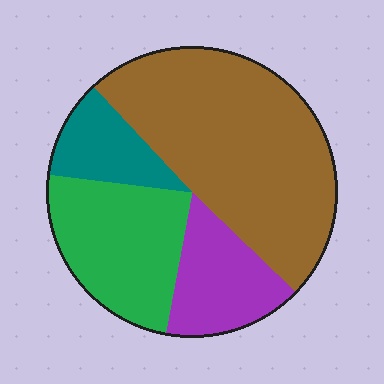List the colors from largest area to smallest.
From largest to smallest: brown, green, purple, teal.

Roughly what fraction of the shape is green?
Green takes up about one quarter (1/4) of the shape.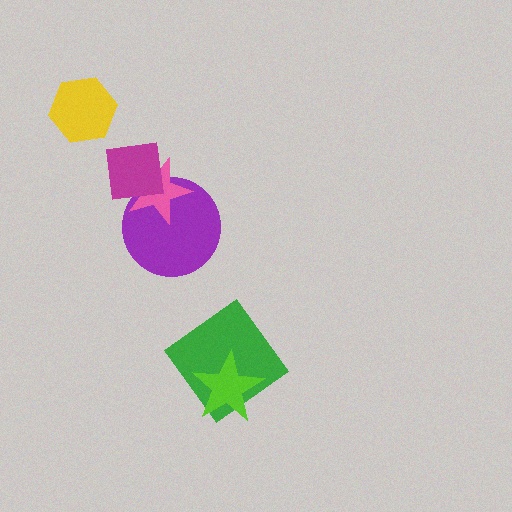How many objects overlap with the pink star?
2 objects overlap with the pink star.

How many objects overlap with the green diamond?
1 object overlaps with the green diamond.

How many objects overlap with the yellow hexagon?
0 objects overlap with the yellow hexagon.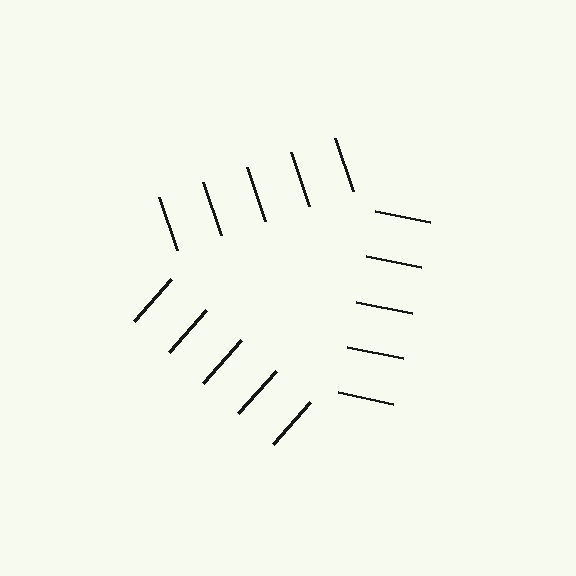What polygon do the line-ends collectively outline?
An illusory triangle — the line segments terminate on its edges but no continuous stroke is drawn.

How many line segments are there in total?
15 — 5 along each of the 3 edges.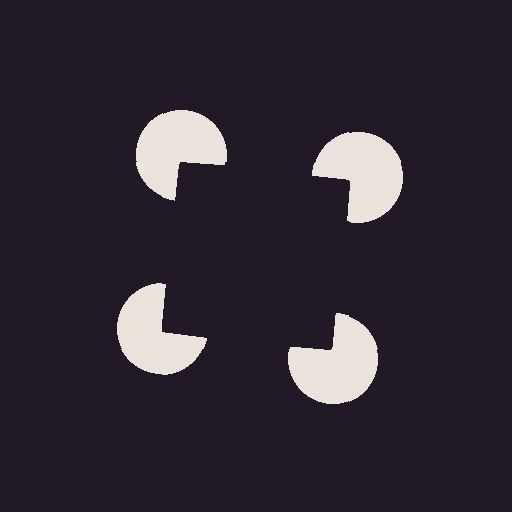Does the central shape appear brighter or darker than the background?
It typically appears slightly darker than the background, even though no actual brightness change is drawn.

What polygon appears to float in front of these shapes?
An illusory square — its edges are inferred from the aligned wedge cuts in the pac-man discs, not physically drawn.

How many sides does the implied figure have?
4 sides.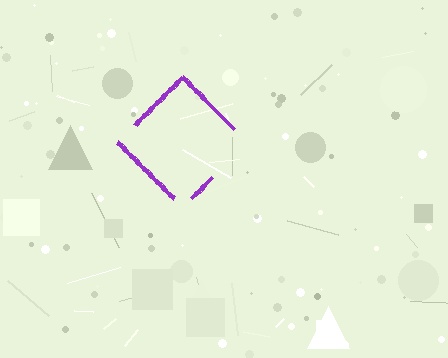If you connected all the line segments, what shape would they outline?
They would outline a diamond.